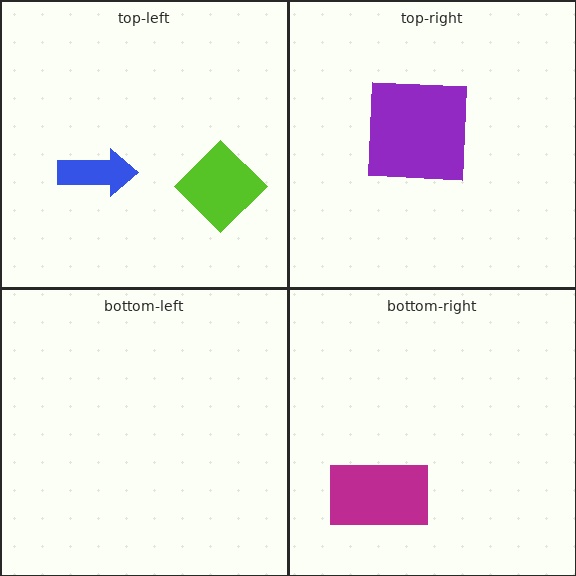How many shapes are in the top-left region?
2.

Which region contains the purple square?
The top-right region.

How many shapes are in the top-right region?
1.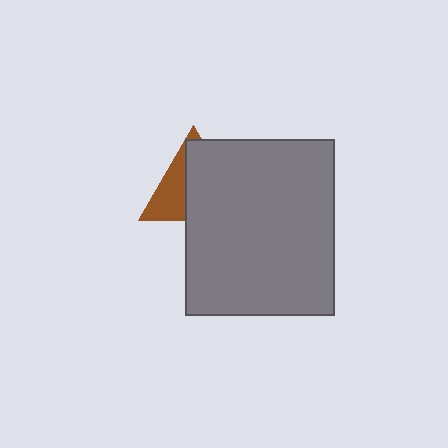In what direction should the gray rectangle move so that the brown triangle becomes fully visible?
The gray rectangle should move right. That is the shortest direction to clear the overlap and leave the brown triangle fully visible.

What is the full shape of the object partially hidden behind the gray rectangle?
The partially hidden object is a brown triangle.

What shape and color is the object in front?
The object in front is a gray rectangle.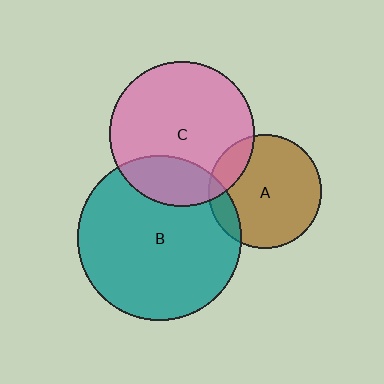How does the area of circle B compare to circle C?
Approximately 1.3 times.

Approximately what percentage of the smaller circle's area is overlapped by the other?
Approximately 10%.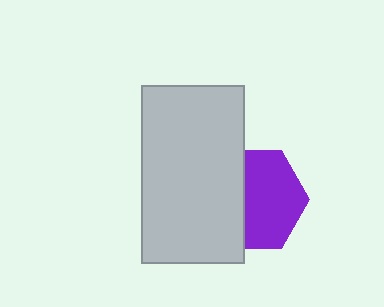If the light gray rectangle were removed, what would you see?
You would see the complete purple hexagon.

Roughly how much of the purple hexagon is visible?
About half of it is visible (roughly 59%).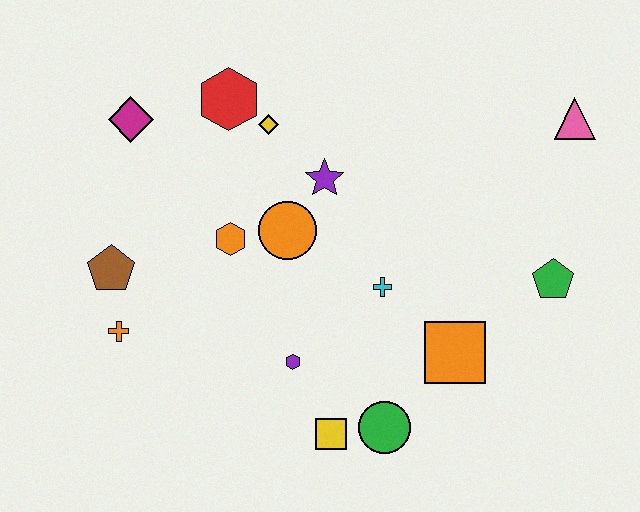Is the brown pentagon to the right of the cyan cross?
No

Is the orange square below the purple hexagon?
No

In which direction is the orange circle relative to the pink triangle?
The orange circle is to the left of the pink triangle.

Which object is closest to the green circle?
The yellow square is closest to the green circle.